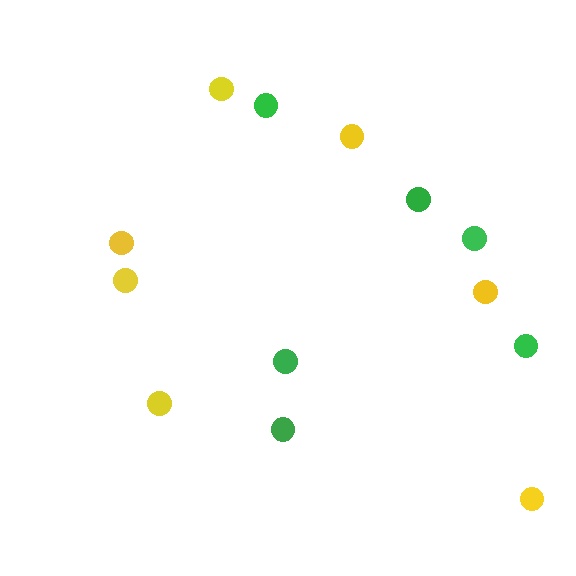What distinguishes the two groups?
There are 2 groups: one group of yellow circles (7) and one group of green circles (6).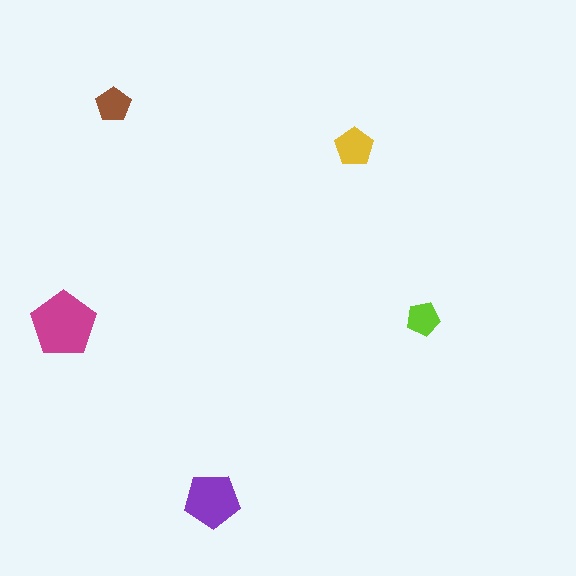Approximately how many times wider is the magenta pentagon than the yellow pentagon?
About 1.5 times wider.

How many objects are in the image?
There are 5 objects in the image.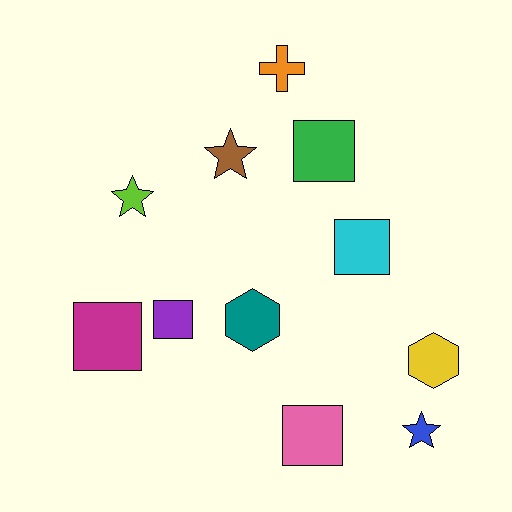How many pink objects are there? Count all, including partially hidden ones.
There is 1 pink object.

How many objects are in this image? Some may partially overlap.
There are 11 objects.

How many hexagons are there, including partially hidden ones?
There are 2 hexagons.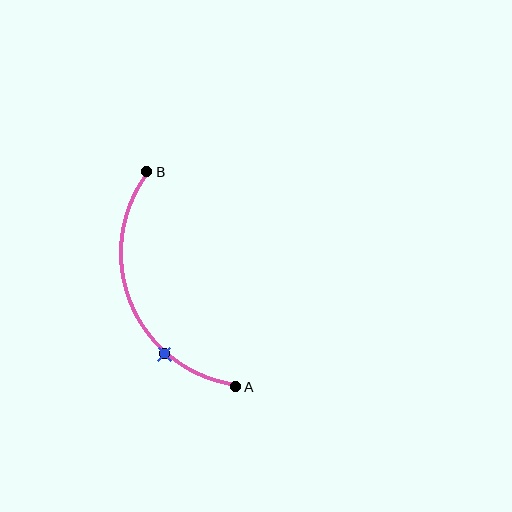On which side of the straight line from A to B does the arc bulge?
The arc bulges to the left of the straight line connecting A and B.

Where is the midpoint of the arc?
The arc midpoint is the point on the curve farthest from the straight line joining A and B. It sits to the left of that line.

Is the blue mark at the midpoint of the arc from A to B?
No. The blue mark lies on the arc but is closer to endpoint A. The arc midpoint would be at the point on the curve equidistant along the arc from both A and B.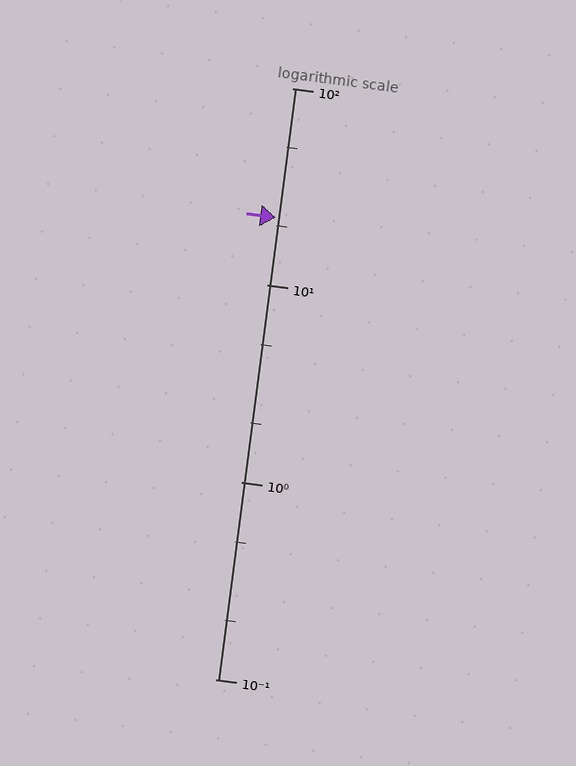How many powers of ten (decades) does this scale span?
The scale spans 3 decades, from 0.1 to 100.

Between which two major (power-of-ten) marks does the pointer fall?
The pointer is between 10 and 100.